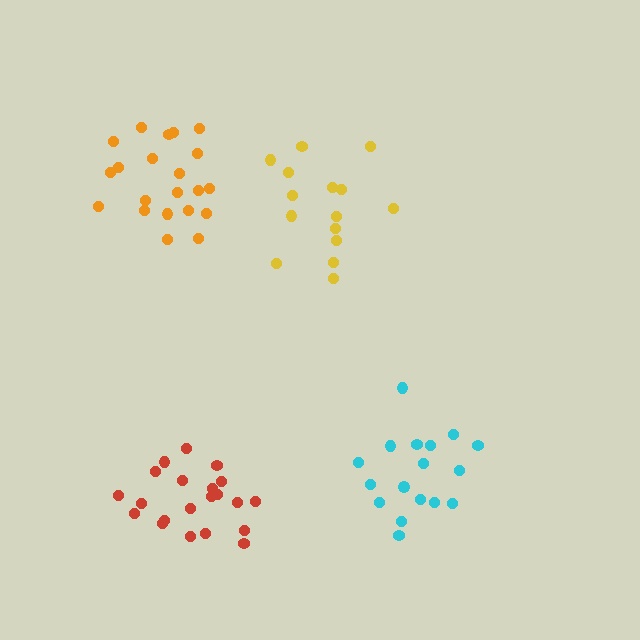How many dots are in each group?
Group 1: 17 dots, Group 2: 21 dots, Group 3: 21 dots, Group 4: 15 dots (74 total).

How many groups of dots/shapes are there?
There are 4 groups.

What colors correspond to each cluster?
The clusters are colored: cyan, red, orange, yellow.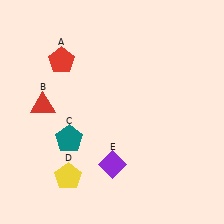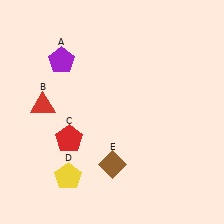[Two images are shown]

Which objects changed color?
A changed from red to purple. C changed from teal to red. E changed from purple to brown.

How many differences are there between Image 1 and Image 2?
There are 3 differences between the two images.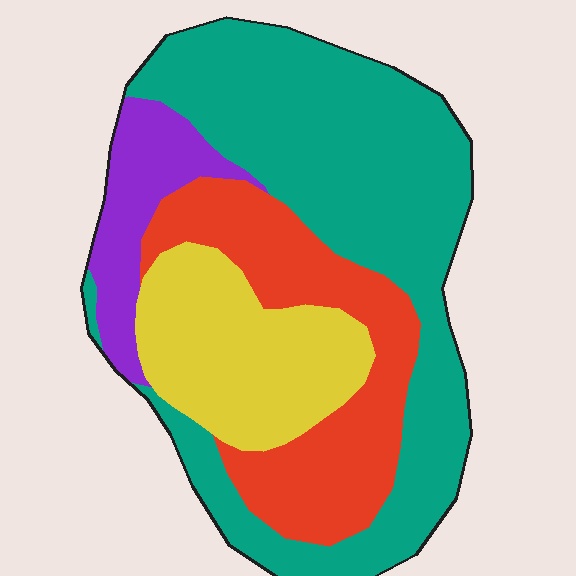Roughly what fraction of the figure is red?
Red takes up about one quarter (1/4) of the figure.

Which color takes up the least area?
Purple, at roughly 10%.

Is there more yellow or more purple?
Yellow.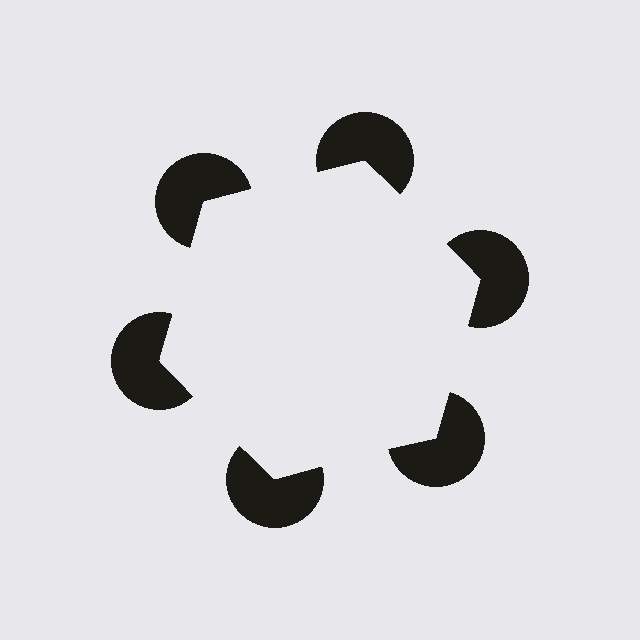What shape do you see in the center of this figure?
An illusory hexagon — its edges are inferred from the aligned wedge cuts in the pac-man discs, not physically drawn.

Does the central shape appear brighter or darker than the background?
It typically appears slightly brighter than the background, even though no actual brightness change is drawn.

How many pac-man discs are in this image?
There are 6 — one at each vertex of the illusory hexagon.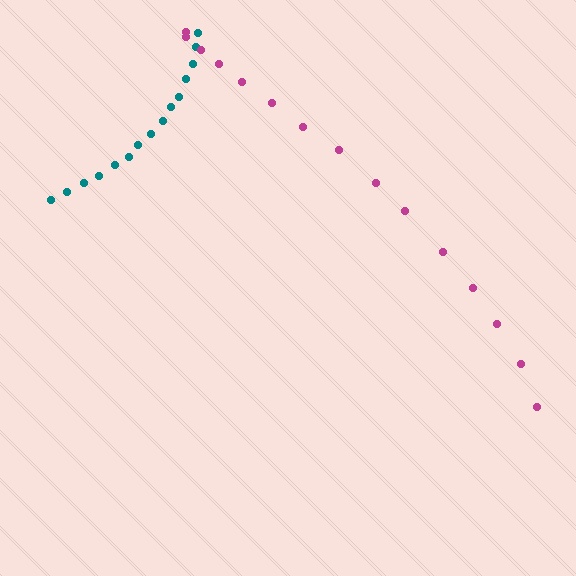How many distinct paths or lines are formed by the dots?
There are 2 distinct paths.